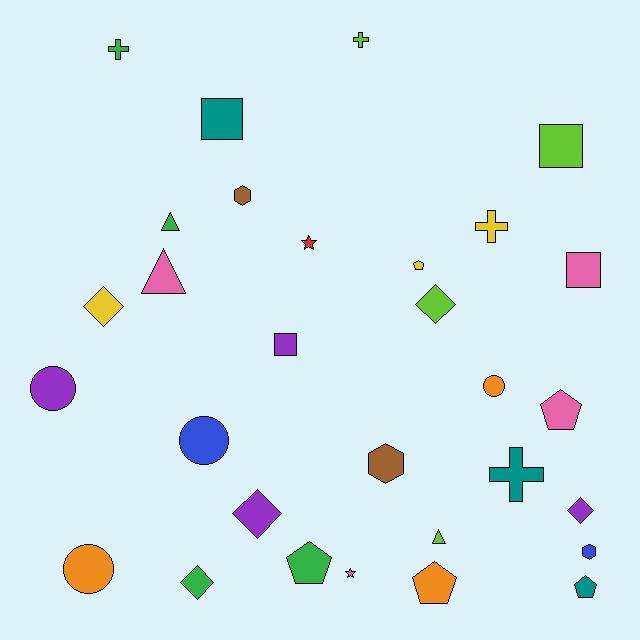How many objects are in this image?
There are 30 objects.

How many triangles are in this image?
There are 3 triangles.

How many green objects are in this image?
There are 4 green objects.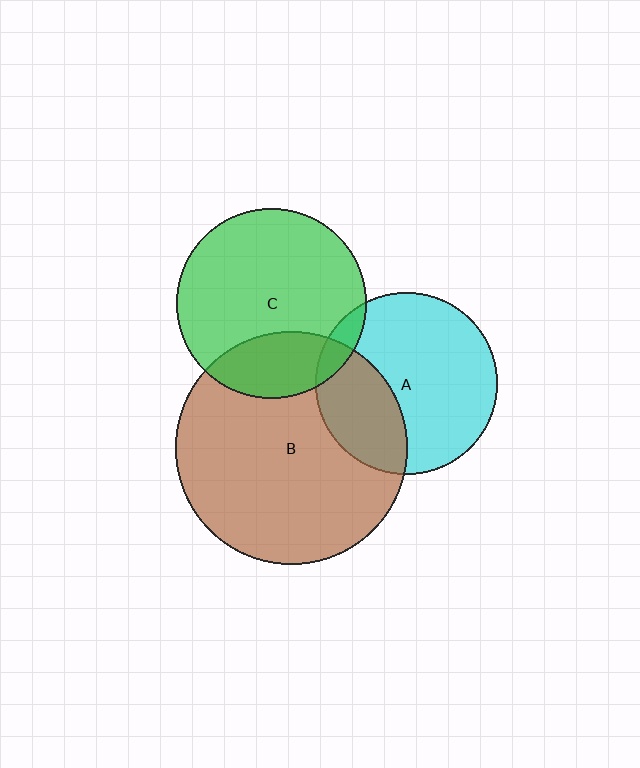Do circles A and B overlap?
Yes.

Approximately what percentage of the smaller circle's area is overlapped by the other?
Approximately 30%.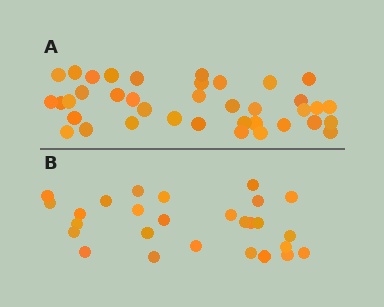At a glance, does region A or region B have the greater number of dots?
Region A (the top region) has more dots.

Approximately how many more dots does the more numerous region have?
Region A has roughly 12 or so more dots than region B.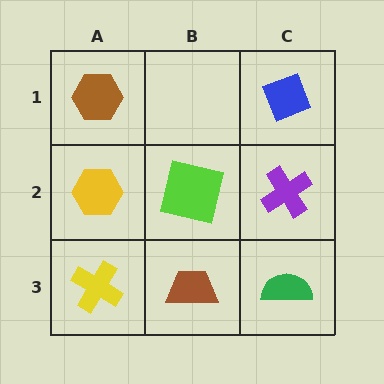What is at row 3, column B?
A brown trapezoid.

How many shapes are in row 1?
2 shapes.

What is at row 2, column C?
A purple cross.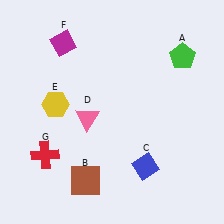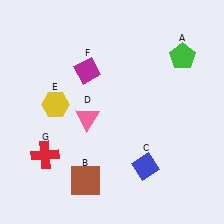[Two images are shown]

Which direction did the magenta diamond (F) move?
The magenta diamond (F) moved down.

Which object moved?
The magenta diamond (F) moved down.